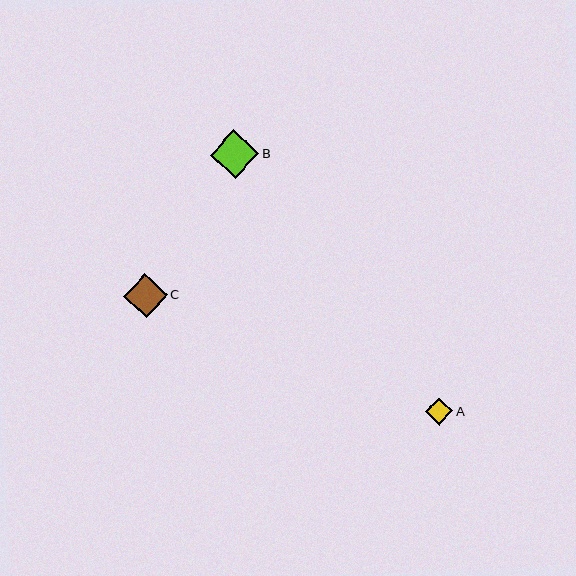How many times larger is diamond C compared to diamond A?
Diamond C is approximately 1.6 times the size of diamond A.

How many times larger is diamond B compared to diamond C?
Diamond B is approximately 1.1 times the size of diamond C.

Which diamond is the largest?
Diamond B is the largest with a size of approximately 48 pixels.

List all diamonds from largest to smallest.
From largest to smallest: B, C, A.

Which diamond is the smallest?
Diamond A is the smallest with a size of approximately 27 pixels.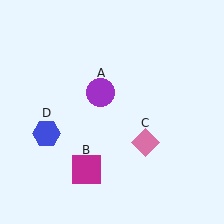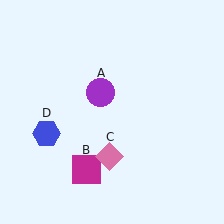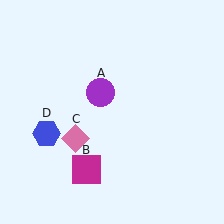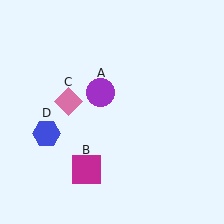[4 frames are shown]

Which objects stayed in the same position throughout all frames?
Purple circle (object A) and magenta square (object B) and blue hexagon (object D) remained stationary.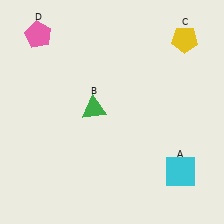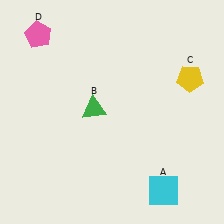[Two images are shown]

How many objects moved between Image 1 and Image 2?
2 objects moved between the two images.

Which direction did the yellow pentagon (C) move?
The yellow pentagon (C) moved down.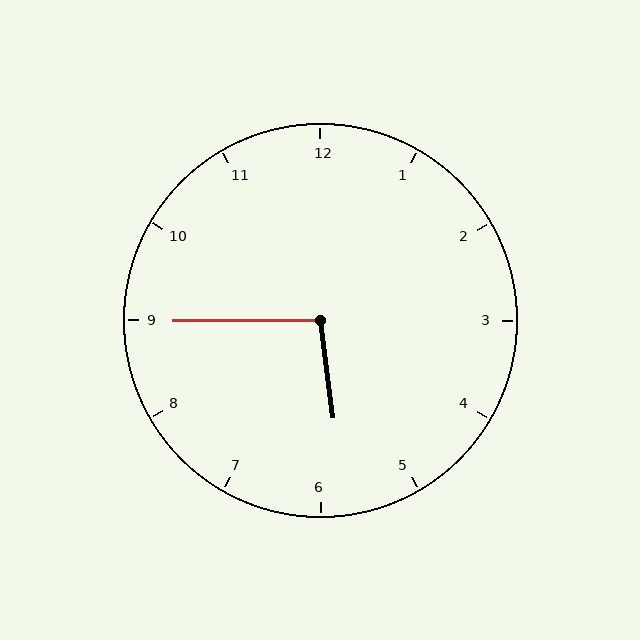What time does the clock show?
5:45.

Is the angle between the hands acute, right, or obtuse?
It is obtuse.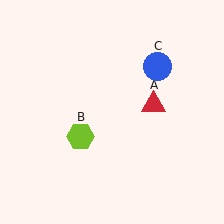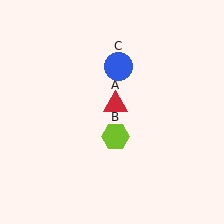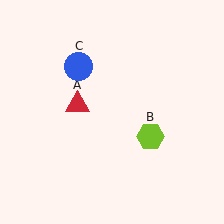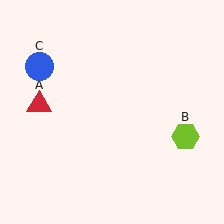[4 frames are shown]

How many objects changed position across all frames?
3 objects changed position: red triangle (object A), lime hexagon (object B), blue circle (object C).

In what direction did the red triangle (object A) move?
The red triangle (object A) moved left.